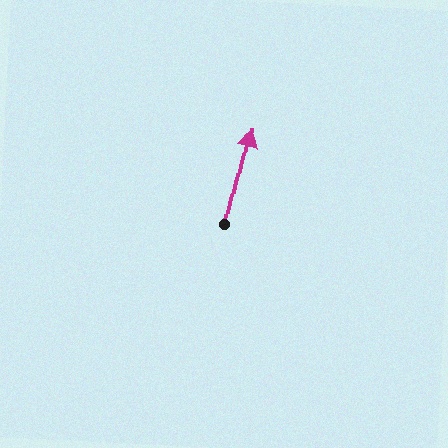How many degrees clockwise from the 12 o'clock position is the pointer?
Approximately 14 degrees.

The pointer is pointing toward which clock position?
Roughly 12 o'clock.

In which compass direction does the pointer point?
North.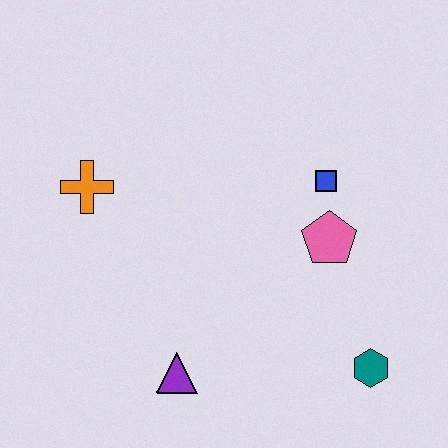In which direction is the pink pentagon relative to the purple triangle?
The pink pentagon is to the right of the purple triangle.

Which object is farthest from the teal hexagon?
The orange cross is farthest from the teal hexagon.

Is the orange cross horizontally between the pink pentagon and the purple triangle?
No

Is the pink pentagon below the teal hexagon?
No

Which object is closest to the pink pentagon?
The blue square is closest to the pink pentagon.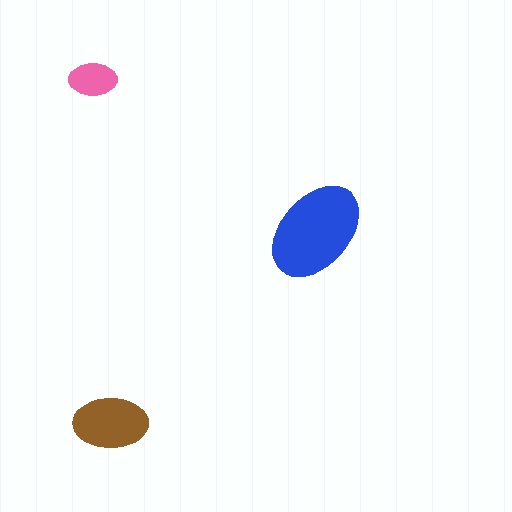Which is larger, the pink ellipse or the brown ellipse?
The brown one.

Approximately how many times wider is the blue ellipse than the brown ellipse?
About 1.5 times wider.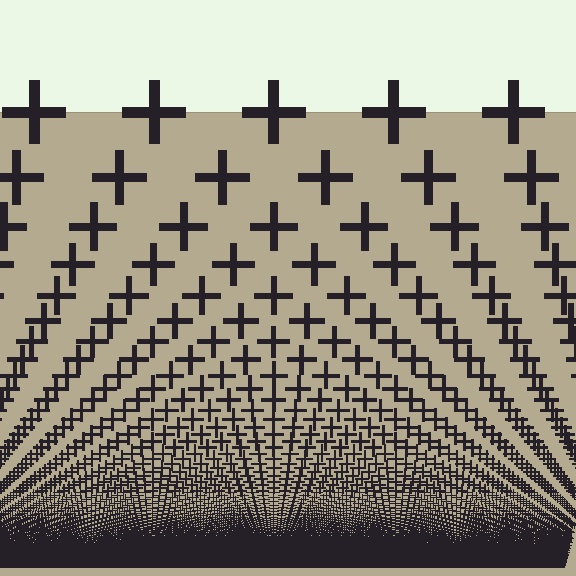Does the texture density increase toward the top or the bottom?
Density increases toward the bottom.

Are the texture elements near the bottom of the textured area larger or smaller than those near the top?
Smaller. The gradient is inverted — elements near the bottom are smaller and denser.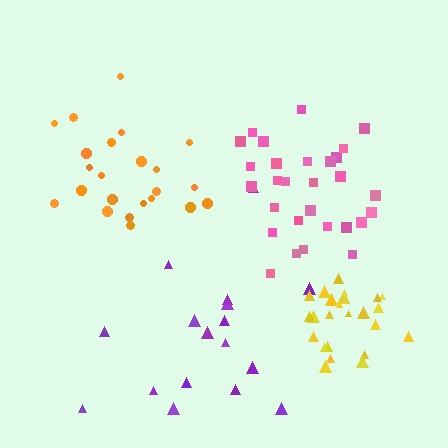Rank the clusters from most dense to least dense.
yellow, pink, orange, purple.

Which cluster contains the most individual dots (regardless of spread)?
Pink (29).